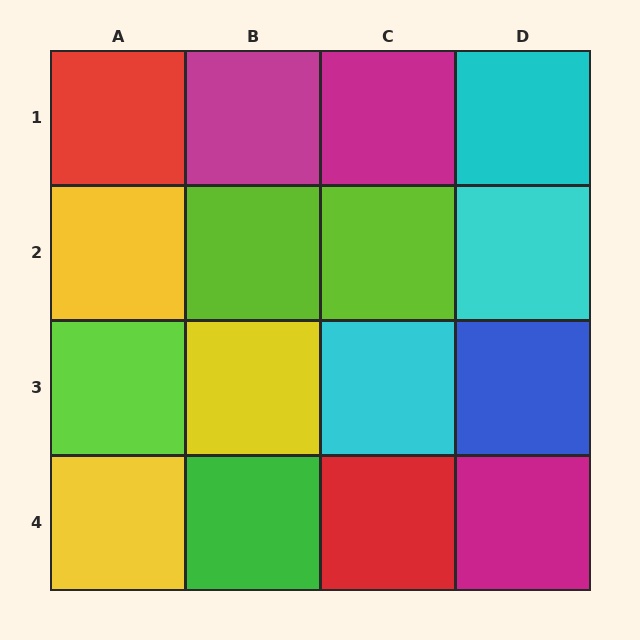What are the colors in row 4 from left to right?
Yellow, green, red, magenta.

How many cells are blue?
1 cell is blue.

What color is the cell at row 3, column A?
Lime.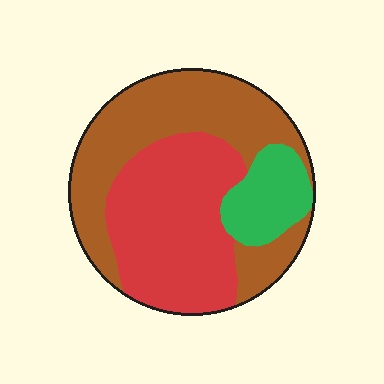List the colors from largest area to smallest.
From largest to smallest: brown, red, green.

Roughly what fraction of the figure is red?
Red covers about 40% of the figure.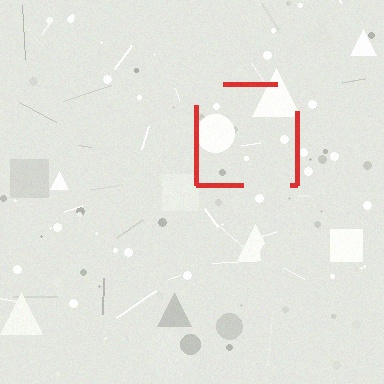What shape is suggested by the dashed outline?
The dashed outline suggests a square.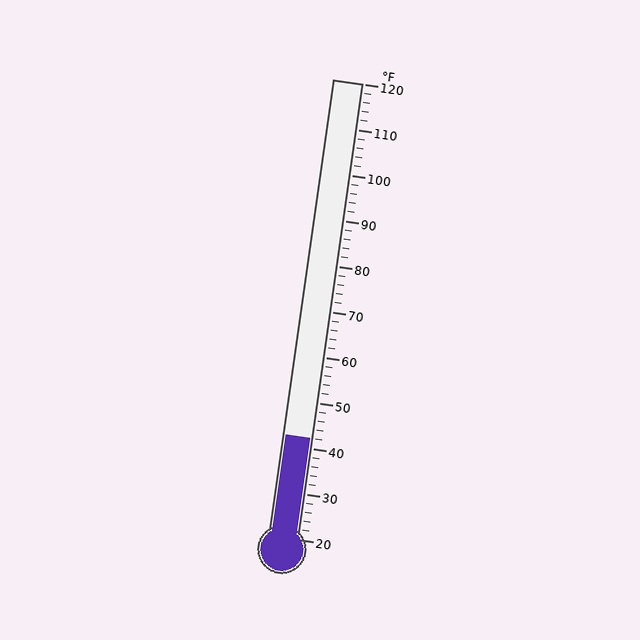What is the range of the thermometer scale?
The thermometer scale ranges from 20°F to 120°F.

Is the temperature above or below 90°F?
The temperature is below 90°F.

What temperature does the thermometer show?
The thermometer shows approximately 42°F.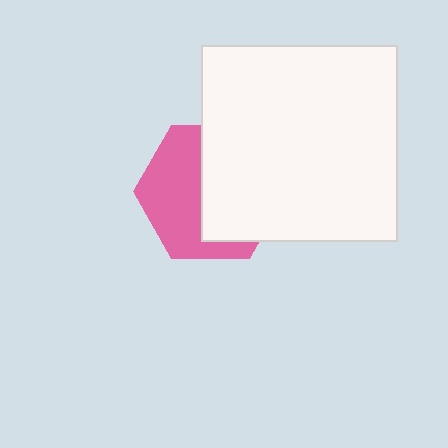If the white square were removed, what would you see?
You would see the complete pink hexagon.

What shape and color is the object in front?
The object in front is a white square.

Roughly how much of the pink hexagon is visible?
About half of it is visible (roughly 48%).